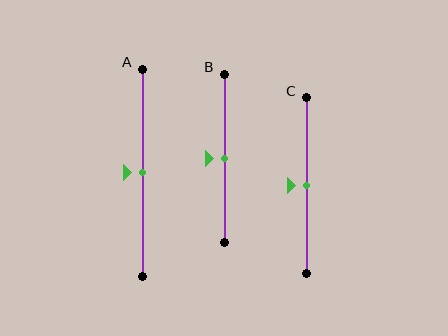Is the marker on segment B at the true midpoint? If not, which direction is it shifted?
Yes, the marker on segment B is at the true midpoint.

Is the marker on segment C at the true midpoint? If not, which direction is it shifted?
Yes, the marker on segment C is at the true midpoint.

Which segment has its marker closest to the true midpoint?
Segment A has its marker closest to the true midpoint.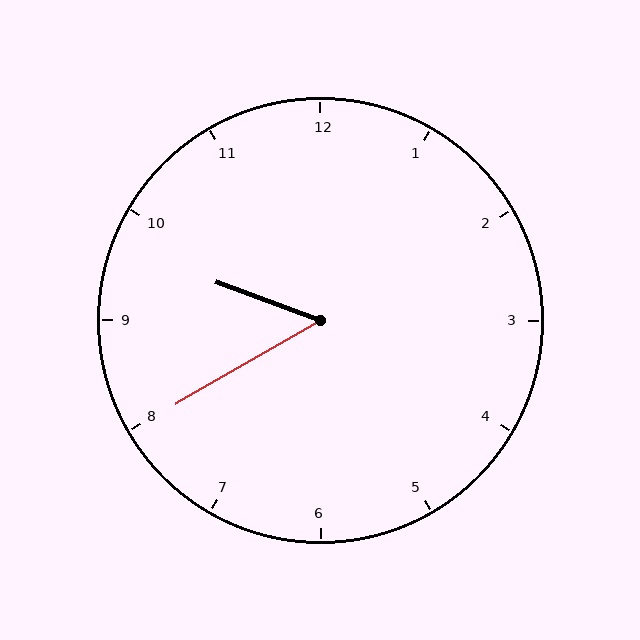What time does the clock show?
9:40.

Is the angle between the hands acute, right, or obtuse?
It is acute.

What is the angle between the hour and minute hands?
Approximately 50 degrees.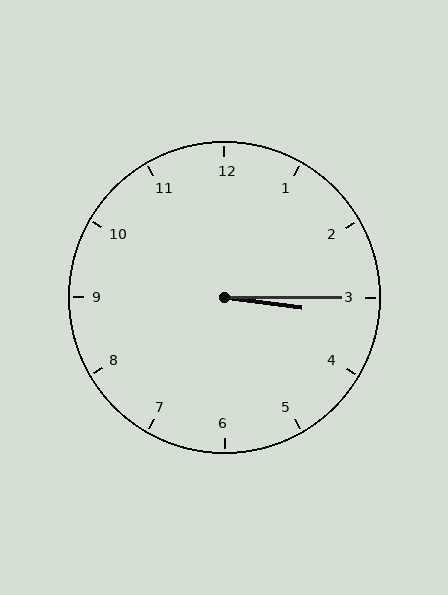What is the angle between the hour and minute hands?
Approximately 8 degrees.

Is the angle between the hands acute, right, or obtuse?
It is acute.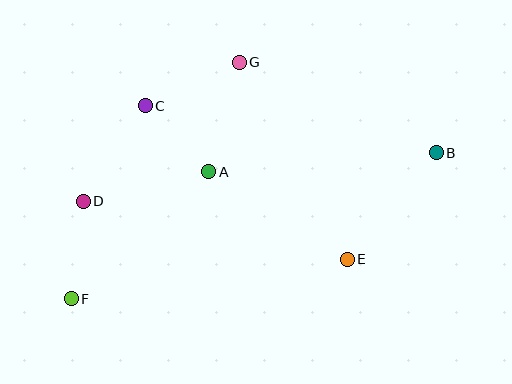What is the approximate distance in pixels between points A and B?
The distance between A and B is approximately 228 pixels.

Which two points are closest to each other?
Points A and C are closest to each other.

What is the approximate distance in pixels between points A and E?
The distance between A and E is approximately 164 pixels.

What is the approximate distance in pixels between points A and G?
The distance between A and G is approximately 114 pixels.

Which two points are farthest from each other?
Points B and F are farthest from each other.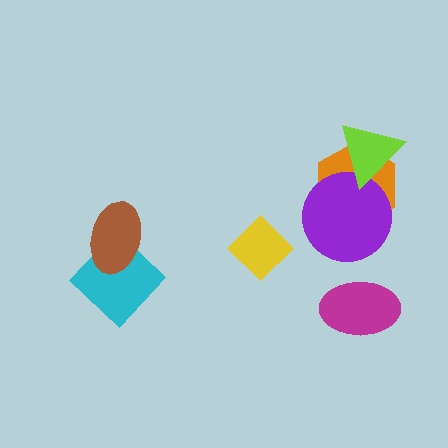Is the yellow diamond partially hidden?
No, no other shape covers it.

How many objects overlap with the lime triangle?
2 objects overlap with the lime triangle.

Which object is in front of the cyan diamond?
The brown ellipse is in front of the cyan diamond.